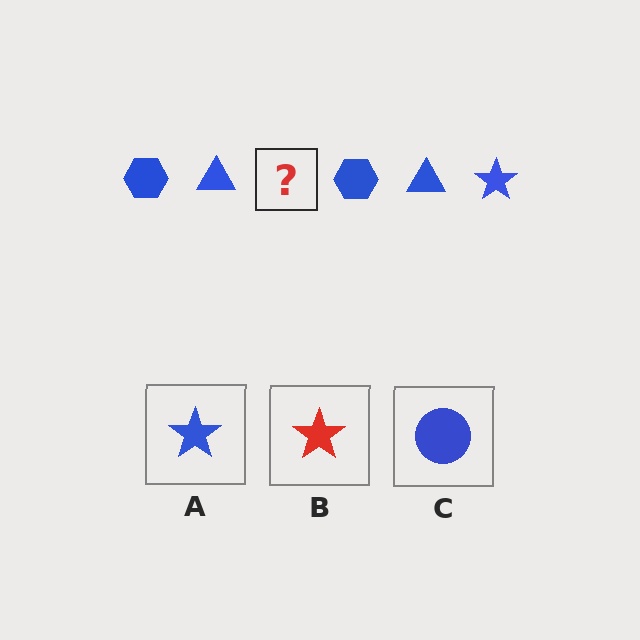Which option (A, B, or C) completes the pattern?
A.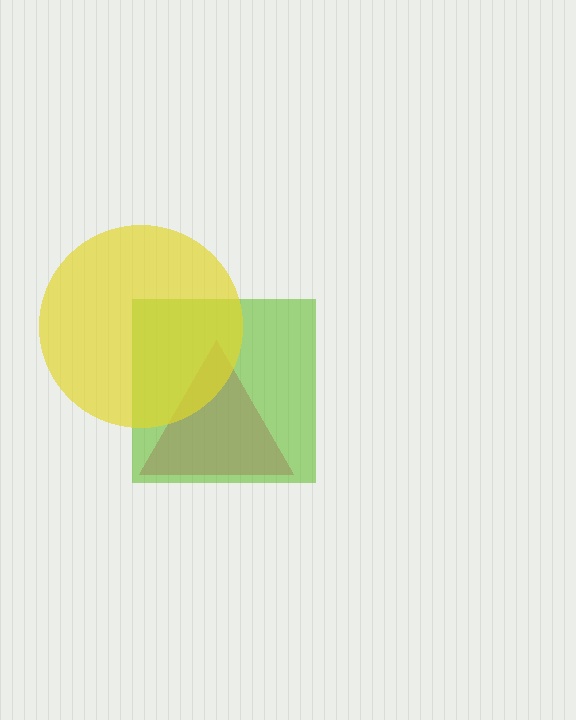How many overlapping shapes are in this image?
There are 3 overlapping shapes in the image.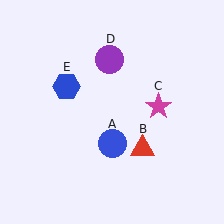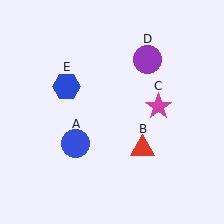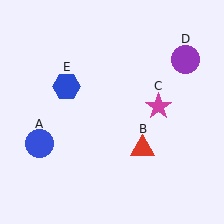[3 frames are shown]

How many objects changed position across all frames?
2 objects changed position: blue circle (object A), purple circle (object D).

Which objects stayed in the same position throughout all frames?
Red triangle (object B) and magenta star (object C) and blue hexagon (object E) remained stationary.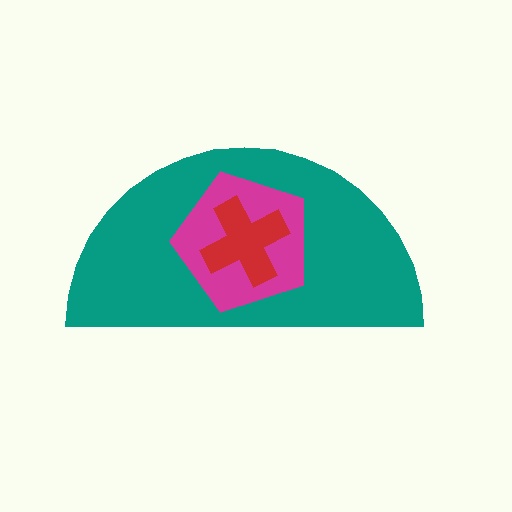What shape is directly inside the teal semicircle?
The magenta pentagon.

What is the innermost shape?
The red cross.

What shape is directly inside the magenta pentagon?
The red cross.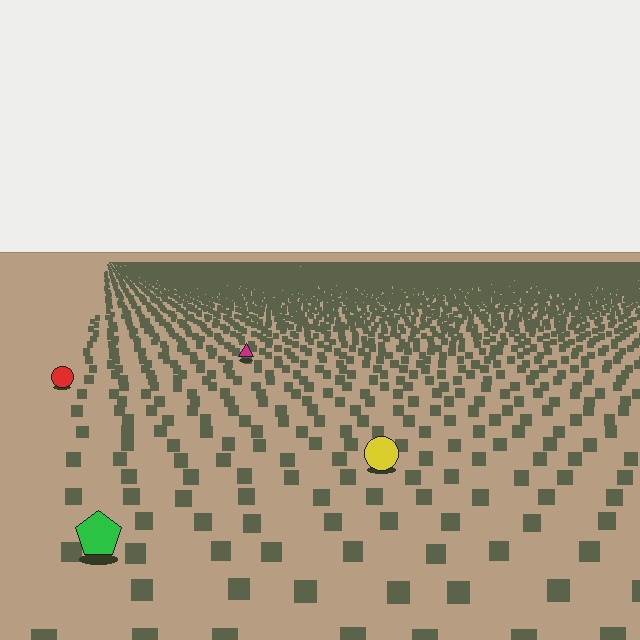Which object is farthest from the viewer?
The magenta triangle is farthest from the viewer. It appears smaller and the ground texture around it is denser.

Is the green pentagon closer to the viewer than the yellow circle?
Yes. The green pentagon is closer — you can tell from the texture gradient: the ground texture is coarser near it.